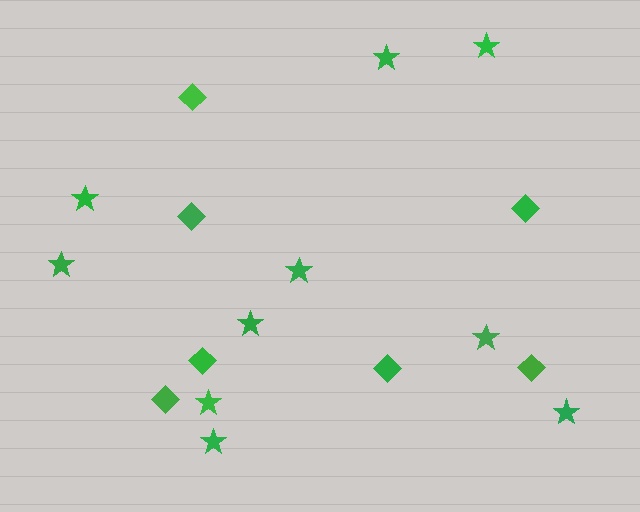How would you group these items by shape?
There are 2 groups: one group of diamonds (7) and one group of stars (10).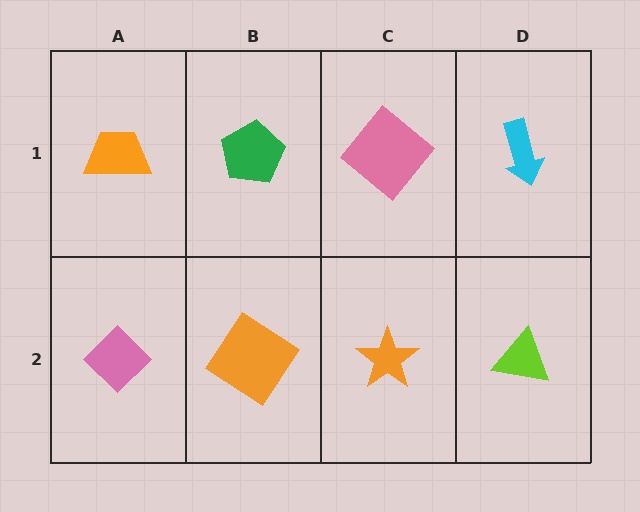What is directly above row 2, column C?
A pink diamond.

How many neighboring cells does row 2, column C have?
3.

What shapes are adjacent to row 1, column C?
An orange star (row 2, column C), a green pentagon (row 1, column B), a cyan arrow (row 1, column D).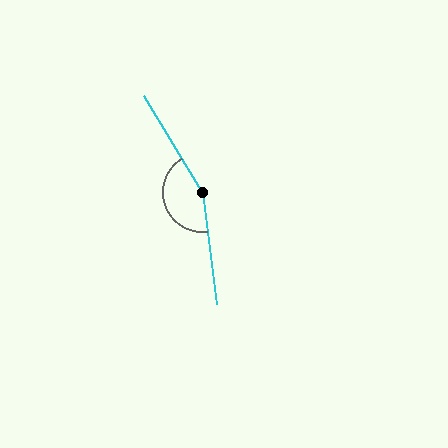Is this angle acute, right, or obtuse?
It is obtuse.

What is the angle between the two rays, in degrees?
Approximately 156 degrees.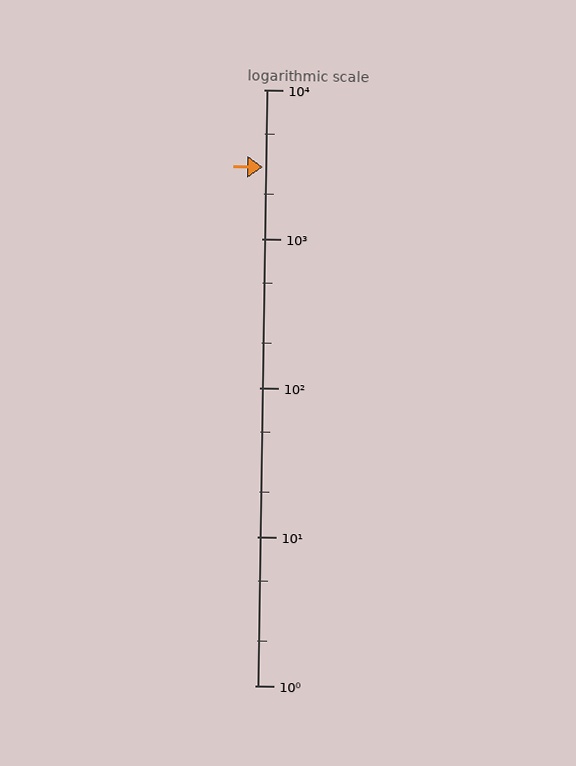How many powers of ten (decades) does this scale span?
The scale spans 4 decades, from 1 to 10000.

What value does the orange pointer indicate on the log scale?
The pointer indicates approximately 3000.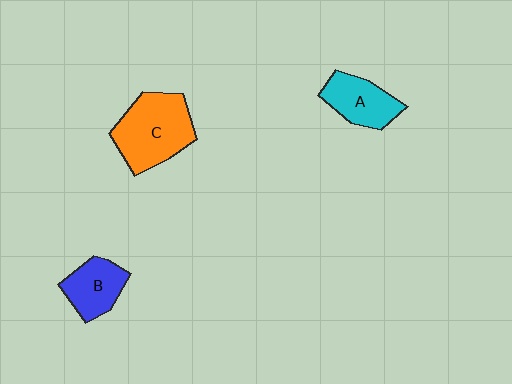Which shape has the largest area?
Shape C (orange).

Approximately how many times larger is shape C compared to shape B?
Approximately 1.7 times.